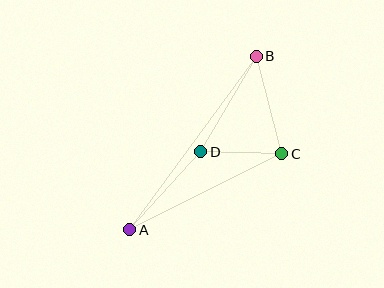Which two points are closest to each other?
Points C and D are closest to each other.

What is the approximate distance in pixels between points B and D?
The distance between B and D is approximately 110 pixels.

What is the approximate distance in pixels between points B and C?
The distance between B and C is approximately 101 pixels.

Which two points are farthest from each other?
Points A and B are farthest from each other.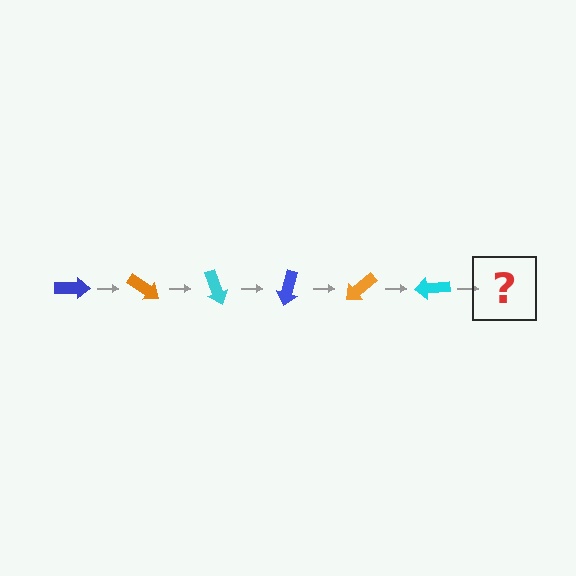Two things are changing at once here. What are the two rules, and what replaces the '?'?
The two rules are that it rotates 35 degrees each step and the color cycles through blue, orange, and cyan. The '?' should be a blue arrow, rotated 210 degrees from the start.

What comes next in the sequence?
The next element should be a blue arrow, rotated 210 degrees from the start.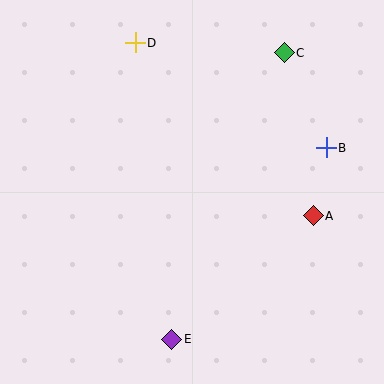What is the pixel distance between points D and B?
The distance between D and B is 218 pixels.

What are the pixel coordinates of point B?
Point B is at (326, 148).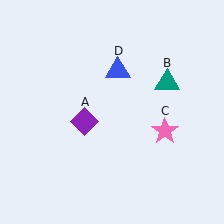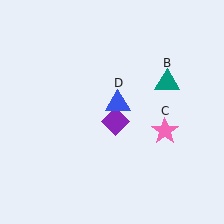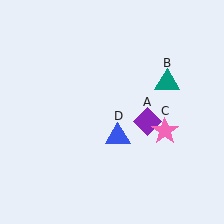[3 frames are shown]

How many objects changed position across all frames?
2 objects changed position: purple diamond (object A), blue triangle (object D).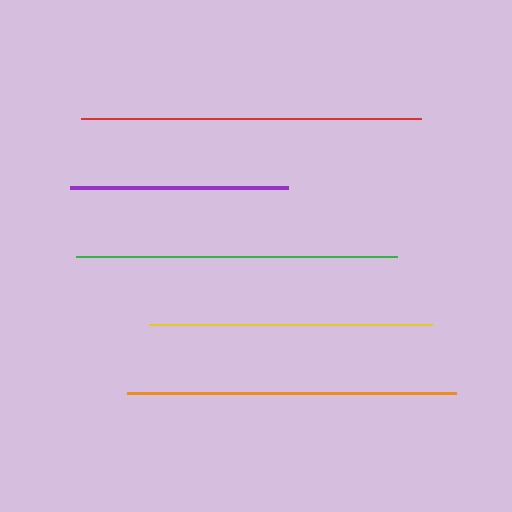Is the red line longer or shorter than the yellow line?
The red line is longer than the yellow line.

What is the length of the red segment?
The red segment is approximately 340 pixels long.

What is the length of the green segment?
The green segment is approximately 322 pixels long.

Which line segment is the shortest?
The purple line is the shortest at approximately 218 pixels.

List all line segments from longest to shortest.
From longest to shortest: red, orange, green, yellow, purple.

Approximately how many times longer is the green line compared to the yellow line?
The green line is approximately 1.1 times the length of the yellow line.